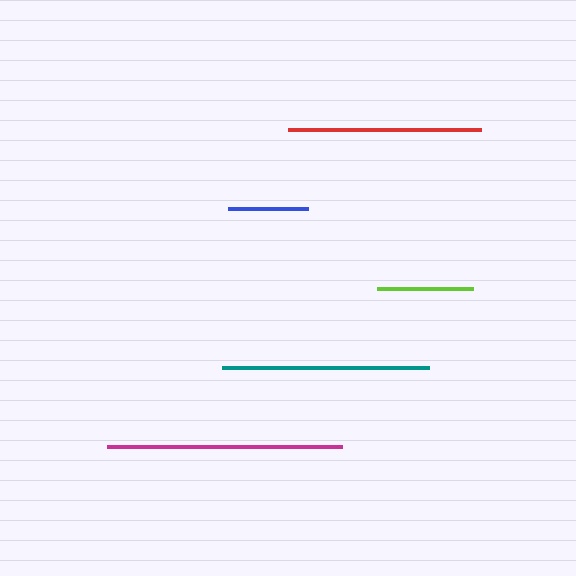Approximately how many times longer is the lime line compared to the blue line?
The lime line is approximately 1.2 times the length of the blue line.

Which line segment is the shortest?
The blue line is the shortest at approximately 81 pixels.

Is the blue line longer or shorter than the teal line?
The teal line is longer than the blue line.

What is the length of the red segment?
The red segment is approximately 193 pixels long.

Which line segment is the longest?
The magenta line is the longest at approximately 236 pixels.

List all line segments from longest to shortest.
From longest to shortest: magenta, teal, red, lime, blue.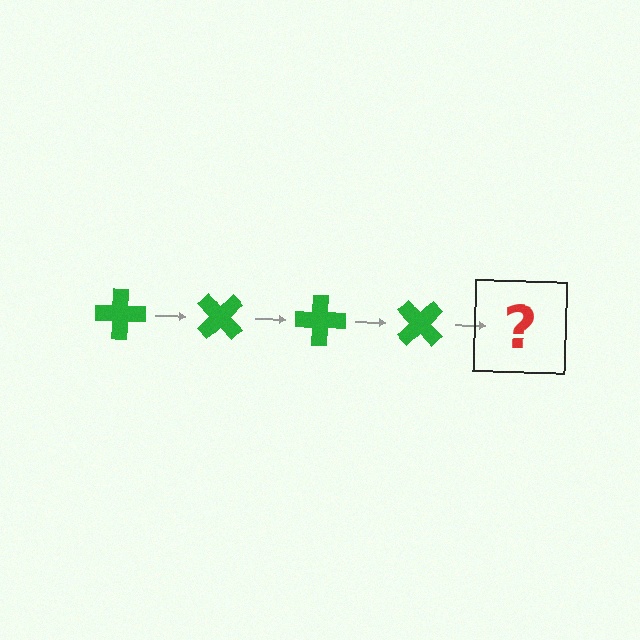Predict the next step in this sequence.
The next step is a green cross rotated 180 degrees.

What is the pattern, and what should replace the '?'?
The pattern is that the cross rotates 45 degrees each step. The '?' should be a green cross rotated 180 degrees.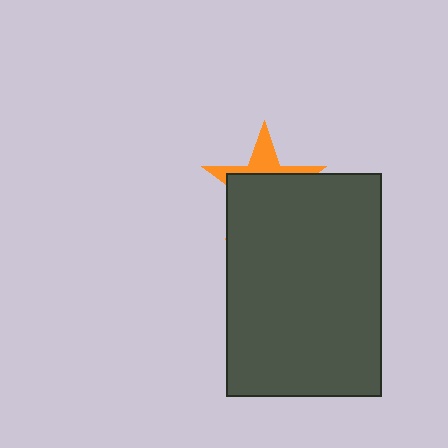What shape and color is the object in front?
The object in front is a dark gray rectangle.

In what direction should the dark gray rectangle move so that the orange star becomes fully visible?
The dark gray rectangle should move down. That is the shortest direction to clear the overlap and leave the orange star fully visible.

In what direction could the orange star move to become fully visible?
The orange star could move up. That would shift it out from behind the dark gray rectangle entirely.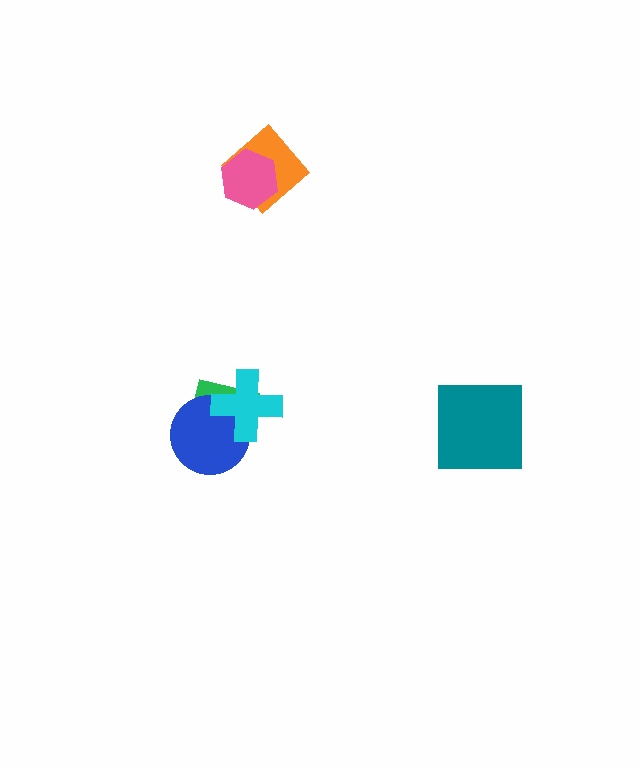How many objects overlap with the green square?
2 objects overlap with the green square.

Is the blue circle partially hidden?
Yes, it is partially covered by another shape.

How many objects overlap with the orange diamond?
1 object overlaps with the orange diamond.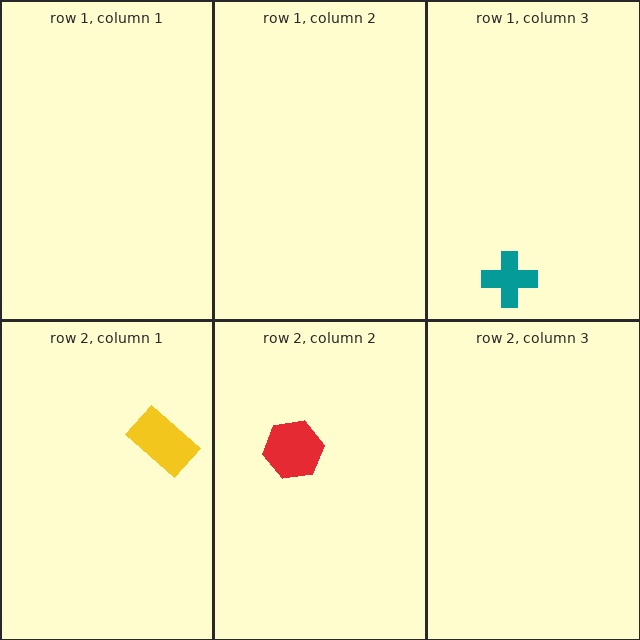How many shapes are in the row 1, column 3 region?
1.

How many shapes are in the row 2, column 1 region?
1.